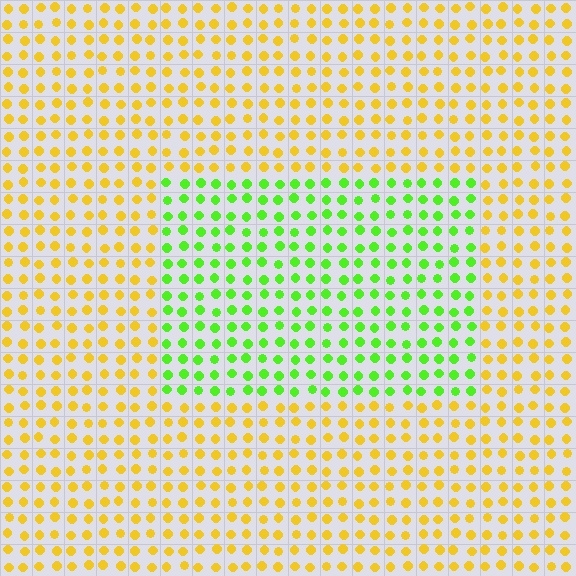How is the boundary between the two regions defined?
The boundary is defined purely by a slight shift in hue (about 59 degrees). Spacing, size, and orientation are identical on both sides.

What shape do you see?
I see a rectangle.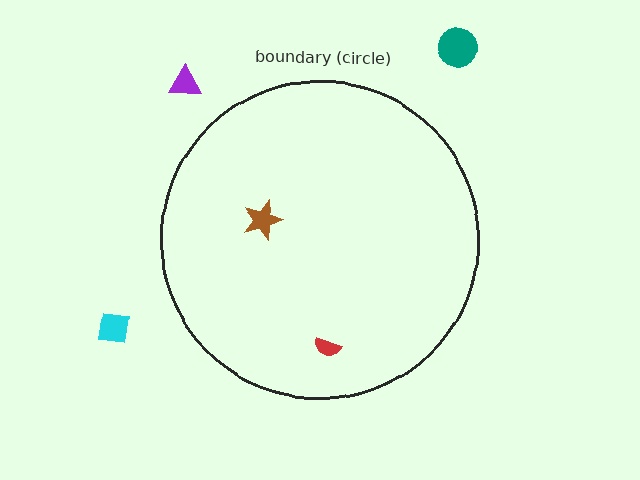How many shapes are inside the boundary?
2 inside, 3 outside.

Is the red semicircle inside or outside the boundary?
Inside.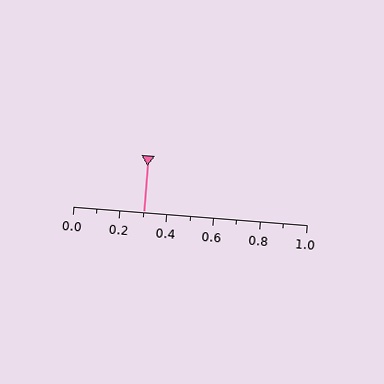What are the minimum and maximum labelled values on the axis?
The axis runs from 0.0 to 1.0.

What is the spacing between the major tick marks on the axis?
The major ticks are spaced 0.2 apart.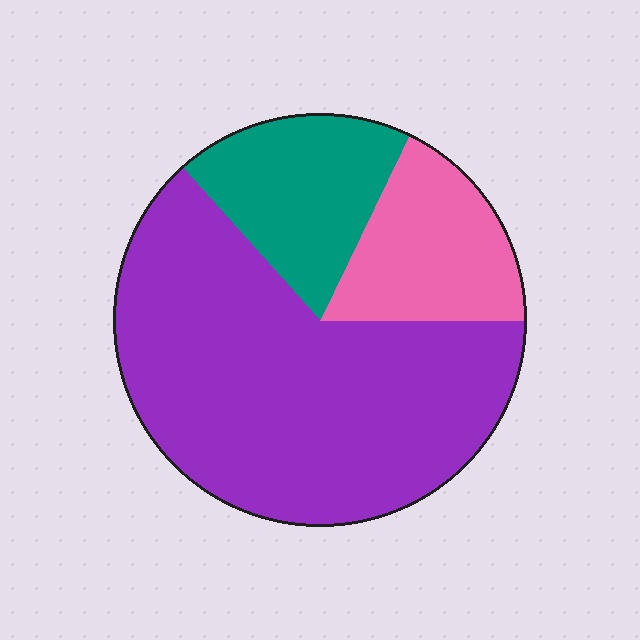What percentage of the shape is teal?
Teal covers 19% of the shape.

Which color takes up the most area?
Purple, at roughly 65%.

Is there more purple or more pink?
Purple.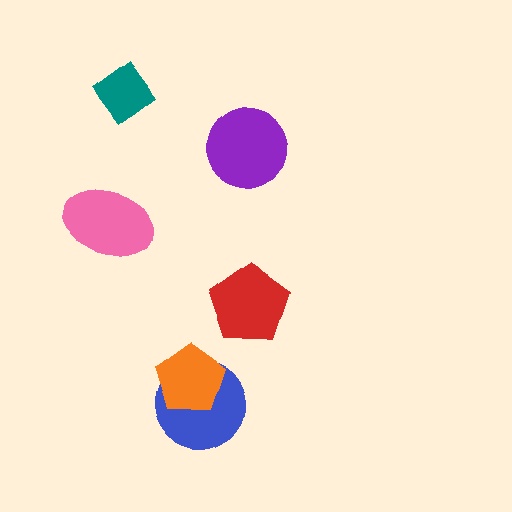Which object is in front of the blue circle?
The orange pentagon is in front of the blue circle.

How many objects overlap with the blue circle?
1 object overlaps with the blue circle.